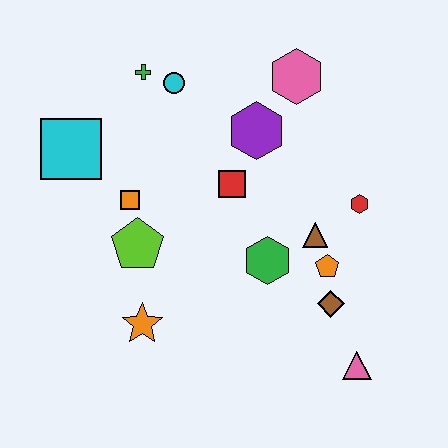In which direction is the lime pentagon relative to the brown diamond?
The lime pentagon is to the left of the brown diamond.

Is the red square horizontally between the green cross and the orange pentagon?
Yes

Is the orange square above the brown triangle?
Yes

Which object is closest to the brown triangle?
The orange pentagon is closest to the brown triangle.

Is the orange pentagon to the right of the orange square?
Yes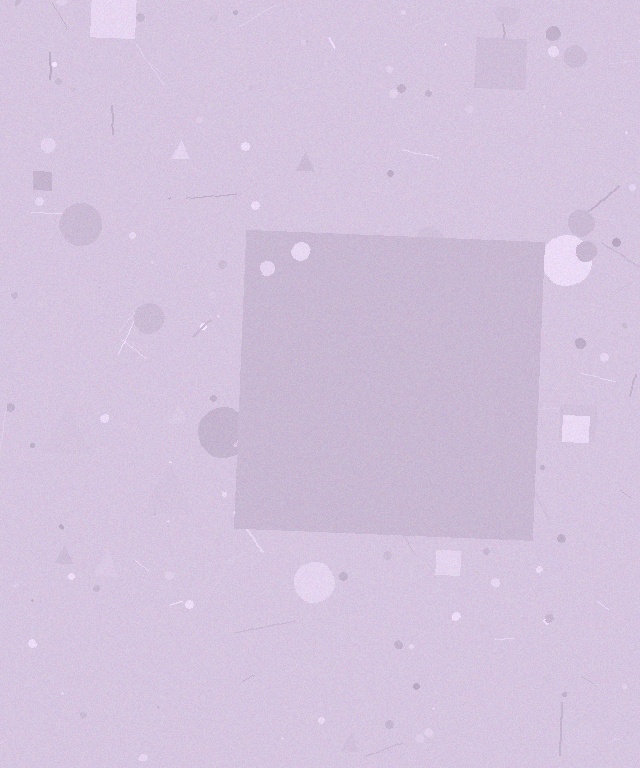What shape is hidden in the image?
A square is hidden in the image.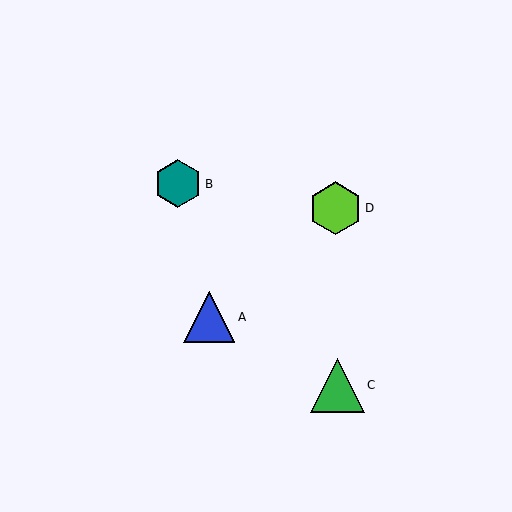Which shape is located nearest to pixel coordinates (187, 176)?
The teal hexagon (labeled B) at (178, 184) is nearest to that location.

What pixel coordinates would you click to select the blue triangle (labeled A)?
Click at (209, 317) to select the blue triangle A.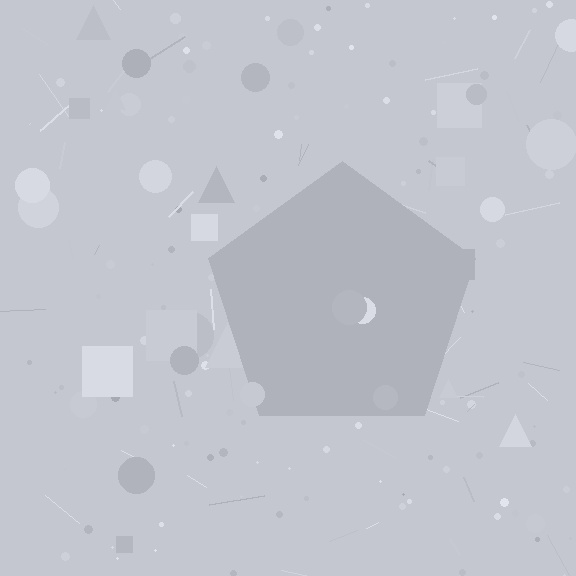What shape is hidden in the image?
A pentagon is hidden in the image.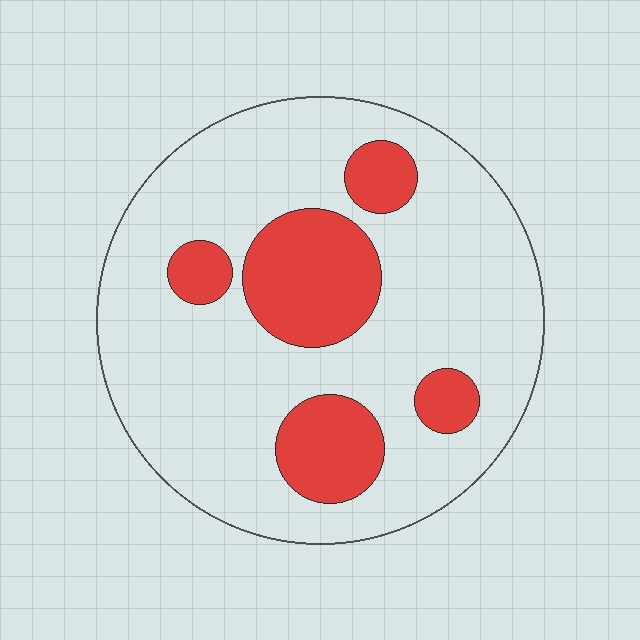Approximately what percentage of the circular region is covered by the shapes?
Approximately 25%.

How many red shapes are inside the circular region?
5.